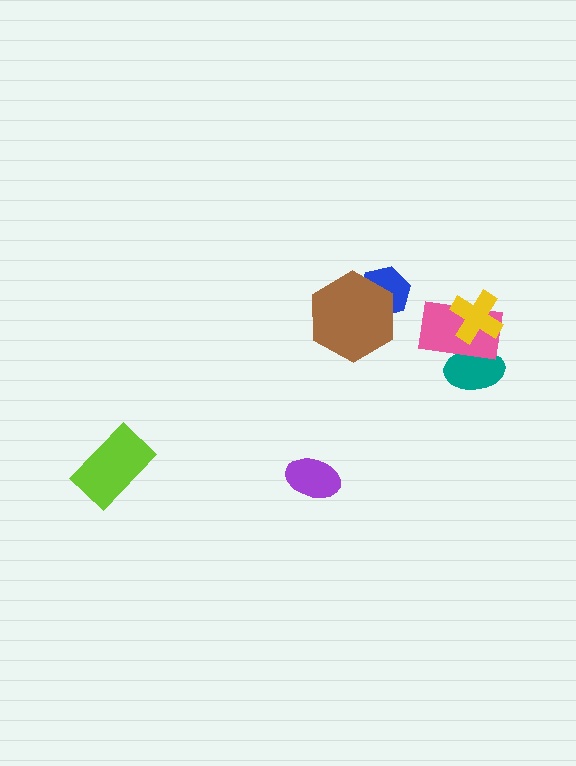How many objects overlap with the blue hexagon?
1 object overlaps with the blue hexagon.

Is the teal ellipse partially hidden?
Yes, it is partially covered by another shape.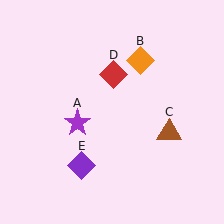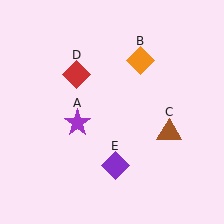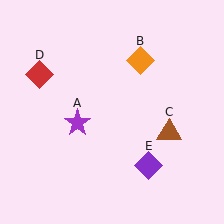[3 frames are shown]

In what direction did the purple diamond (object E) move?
The purple diamond (object E) moved right.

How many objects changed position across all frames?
2 objects changed position: red diamond (object D), purple diamond (object E).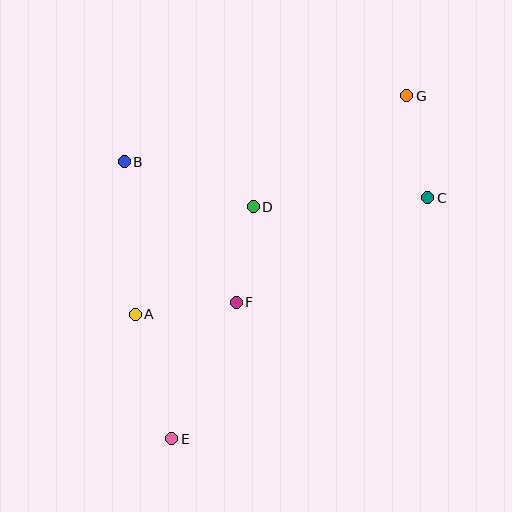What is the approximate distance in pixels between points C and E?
The distance between C and E is approximately 352 pixels.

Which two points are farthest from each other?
Points E and G are farthest from each other.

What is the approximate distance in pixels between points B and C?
The distance between B and C is approximately 305 pixels.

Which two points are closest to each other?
Points D and F are closest to each other.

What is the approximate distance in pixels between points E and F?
The distance between E and F is approximately 151 pixels.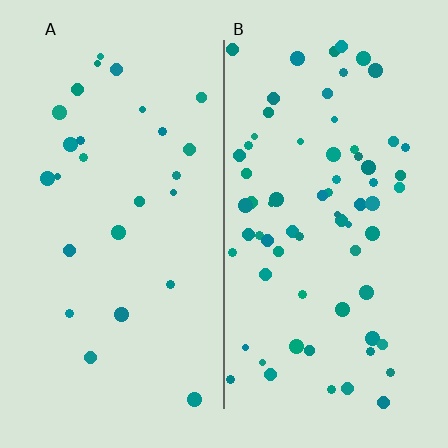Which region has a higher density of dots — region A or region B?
B (the right).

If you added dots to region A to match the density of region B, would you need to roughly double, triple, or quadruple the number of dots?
Approximately triple.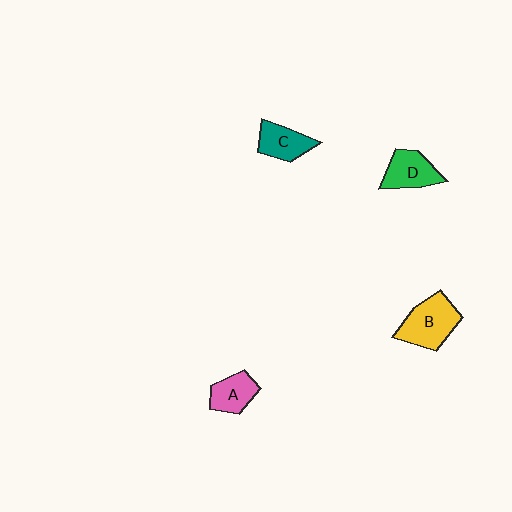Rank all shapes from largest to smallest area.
From largest to smallest: B (yellow), D (green), C (teal), A (pink).